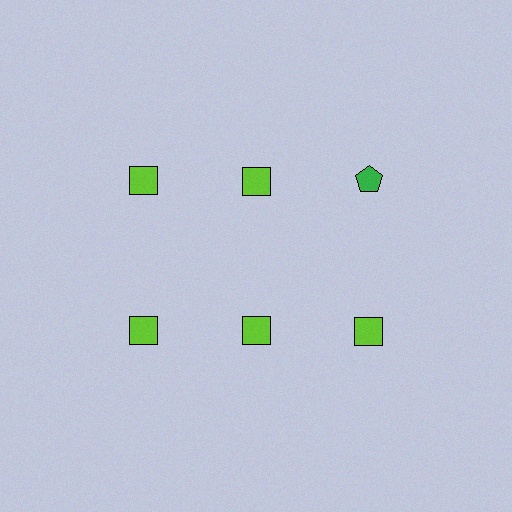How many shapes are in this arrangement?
There are 6 shapes arranged in a grid pattern.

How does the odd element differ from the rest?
It differs in both color (green instead of lime) and shape (pentagon instead of square).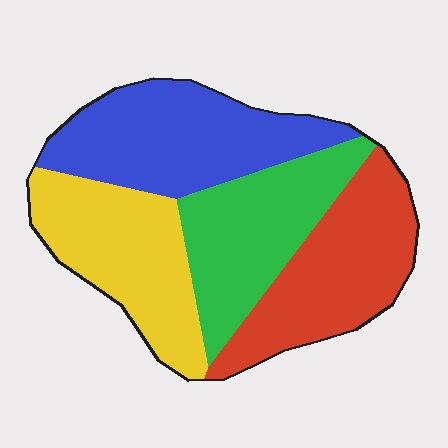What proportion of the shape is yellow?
Yellow takes up about one quarter (1/4) of the shape.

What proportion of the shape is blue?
Blue takes up about one quarter (1/4) of the shape.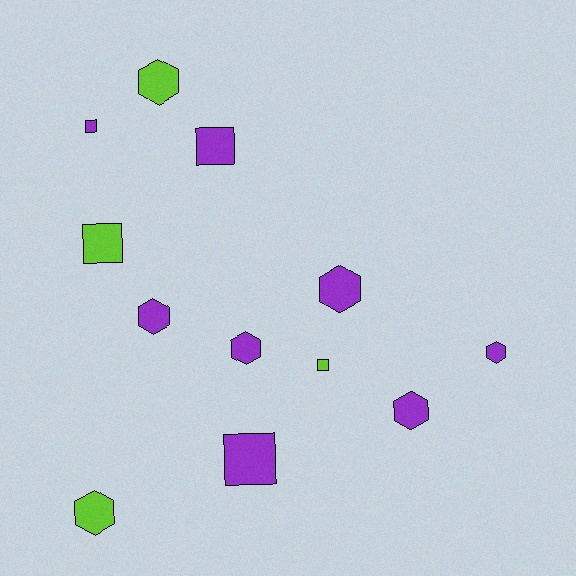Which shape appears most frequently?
Hexagon, with 7 objects.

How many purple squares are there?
There are 3 purple squares.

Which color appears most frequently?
Purple, with 8 objects.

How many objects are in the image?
There are 12 objects.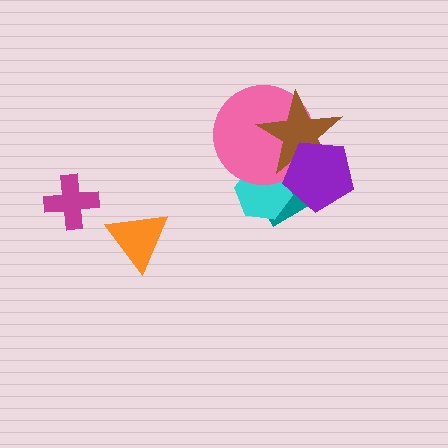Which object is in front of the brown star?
The purple pentagon is in front of the brown star.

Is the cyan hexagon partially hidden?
Yes, it is partially covered by another shape.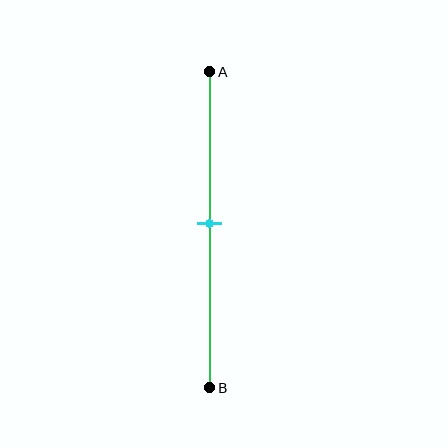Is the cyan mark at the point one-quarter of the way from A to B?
No, the mark is at about 50% from A, not at the 25% one-quarter point.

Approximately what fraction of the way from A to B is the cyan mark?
The cyan mark is approximately 50% of the way from A to B.